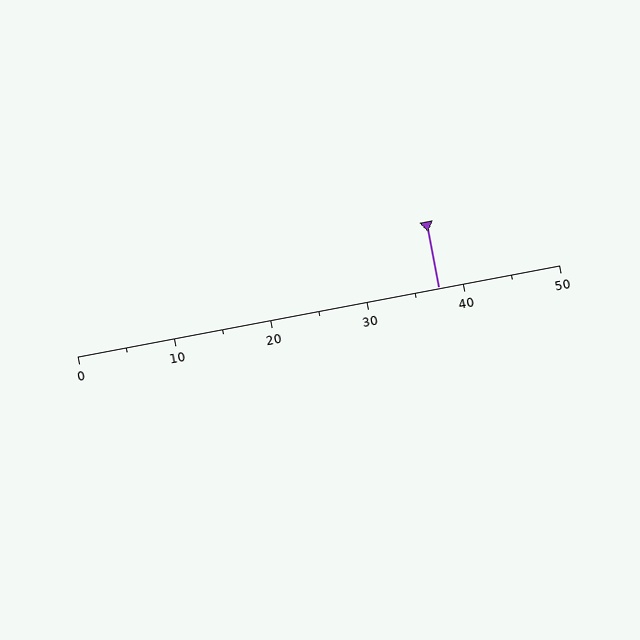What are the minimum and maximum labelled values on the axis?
The axis runs from 0 to 50.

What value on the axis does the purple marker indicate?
The marker indicates approximately 37.5.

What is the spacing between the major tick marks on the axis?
The major ticks are spaced 10 apart.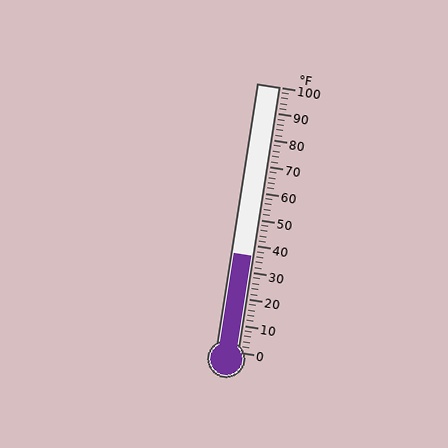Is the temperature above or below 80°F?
The temperature is below 80°F.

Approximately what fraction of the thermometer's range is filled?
The thermometer is filled to approximately 35% of its range.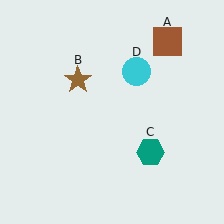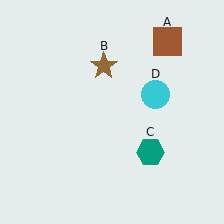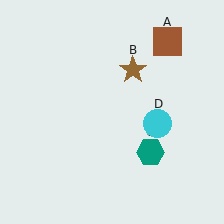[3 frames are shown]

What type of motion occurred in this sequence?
The brown star (object B), cyan circle (object D) rotated clockwise around the center of the scene.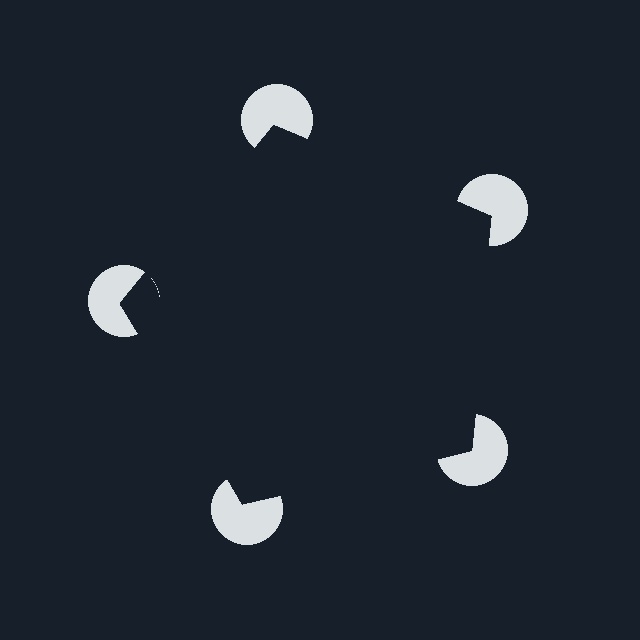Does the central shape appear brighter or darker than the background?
It typically appears slightly darker than the background, even though no actual brightness change is drawn.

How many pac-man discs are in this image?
There are 5 — one at each vertex of the illusory pentagon.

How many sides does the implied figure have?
5 sides.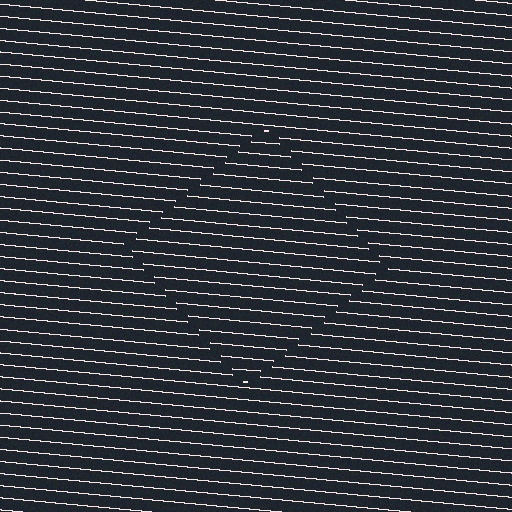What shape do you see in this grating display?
An illusory square. The interior of the shape contains the same grating, shifted by half a period — the contour is defined by the phase discontinuity where line-ends from the inner and outer gratings abut.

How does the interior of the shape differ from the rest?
The interior of the shape contains the same grating, shifted by half a period — the contour is defined by the phase discontinuity where line-ends from the inner and outer gratings abut.